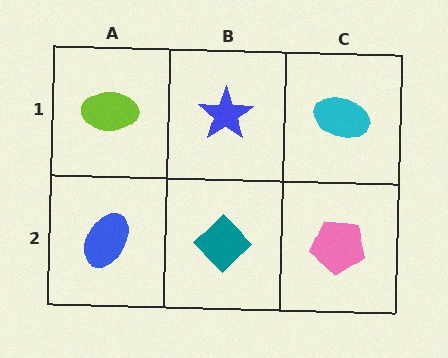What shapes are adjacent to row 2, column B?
A blue star (row 1, column B), a blue ellipse (row 2, column A), a pink pentagon (row 2, column C).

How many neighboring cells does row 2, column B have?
3.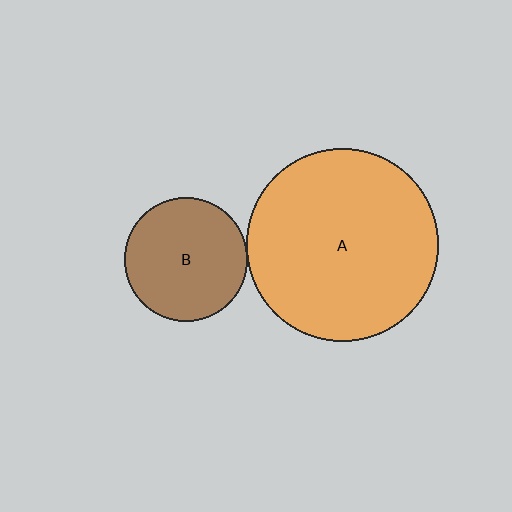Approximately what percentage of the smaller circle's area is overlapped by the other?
Approximately 5%.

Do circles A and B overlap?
Yes.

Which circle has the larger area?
Circle A (orange).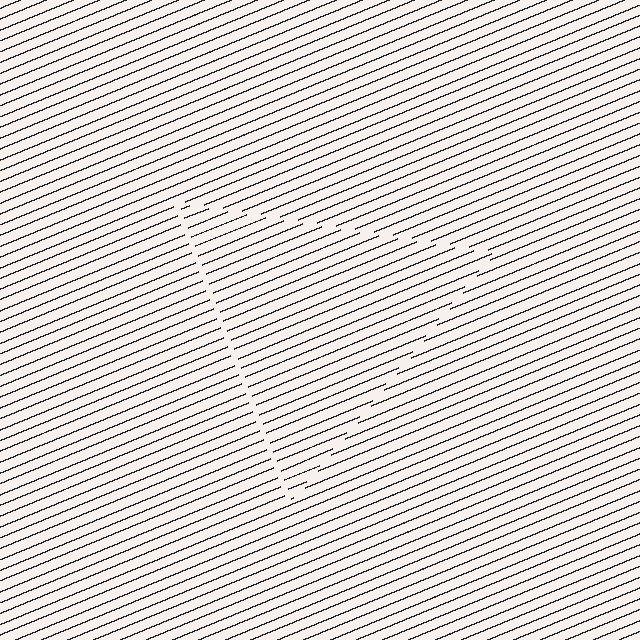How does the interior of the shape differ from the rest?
The interior of the shape contains the same grating, shifted by half a period — the contour is defined by the phase discontinuity where line-ends from the inner and outer gratings abut.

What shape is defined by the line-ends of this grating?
An illusory triangle. The interior of the shape contains the same grating, shifted by half a period — the contour is defined by the phase discontinuity where line-ends from the inner and outer gratings abut.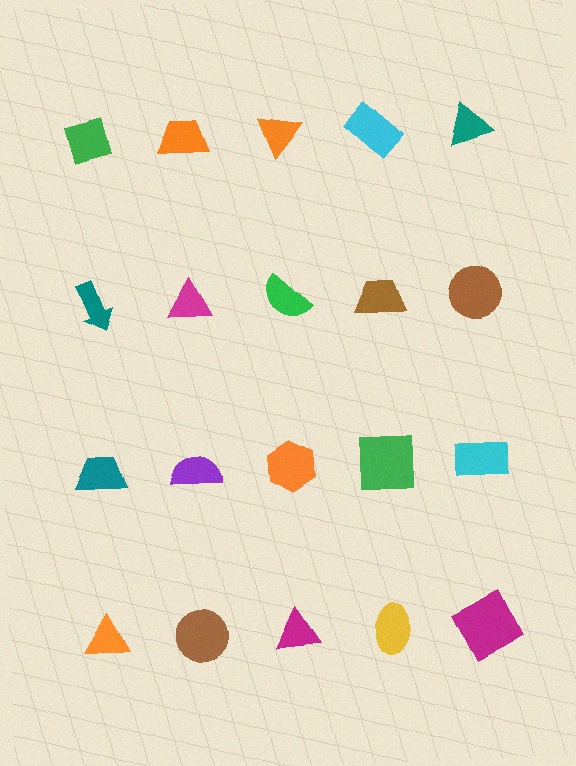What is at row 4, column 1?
An orange triangle.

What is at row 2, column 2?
A magenta triangle.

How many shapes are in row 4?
5 shapes.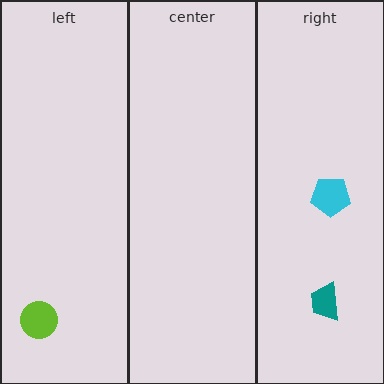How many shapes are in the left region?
1.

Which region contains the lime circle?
The left region.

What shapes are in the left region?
The lime circle.